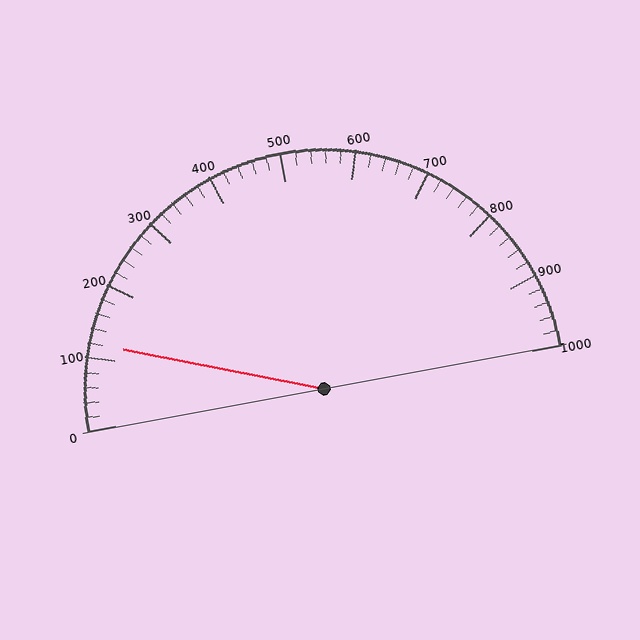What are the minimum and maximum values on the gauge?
The gauge ranges from 0 to 1000.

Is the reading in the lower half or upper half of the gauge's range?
The reading is in the lower half of the range (0 to 1000).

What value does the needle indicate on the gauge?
The needle indicates approximately 120.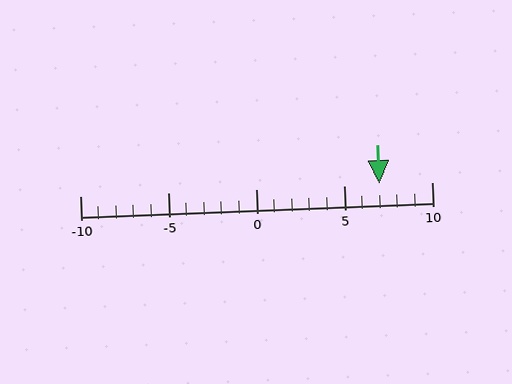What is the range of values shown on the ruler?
The ruler shows values from -10 to 10.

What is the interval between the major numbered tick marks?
The major tick marks are spaced 5 units apart.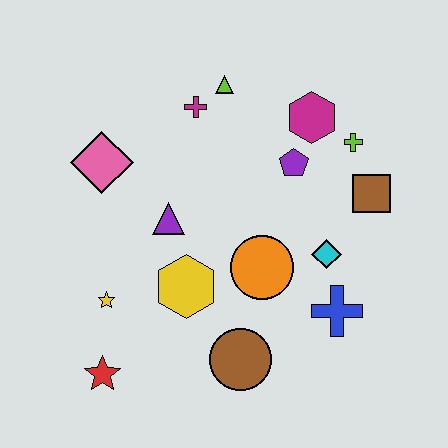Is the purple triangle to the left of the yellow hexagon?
Yes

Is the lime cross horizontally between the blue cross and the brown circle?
No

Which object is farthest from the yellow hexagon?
The lime cross is farthest from the yellow hexagon.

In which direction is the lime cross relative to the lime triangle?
The lime cross is to the right of the lime triangle.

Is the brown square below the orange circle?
No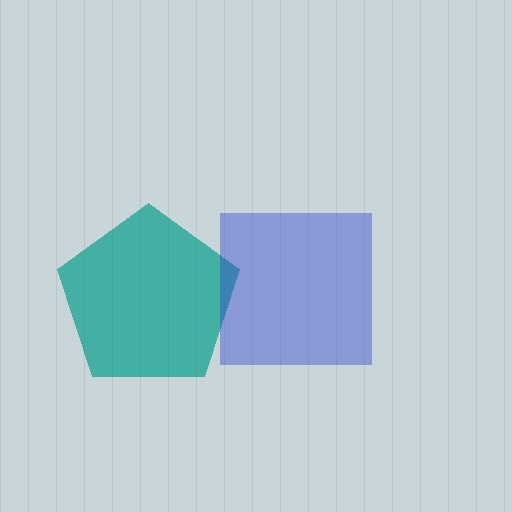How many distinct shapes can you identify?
There are 2 distinct shapes: a teal pentagon, a blue square.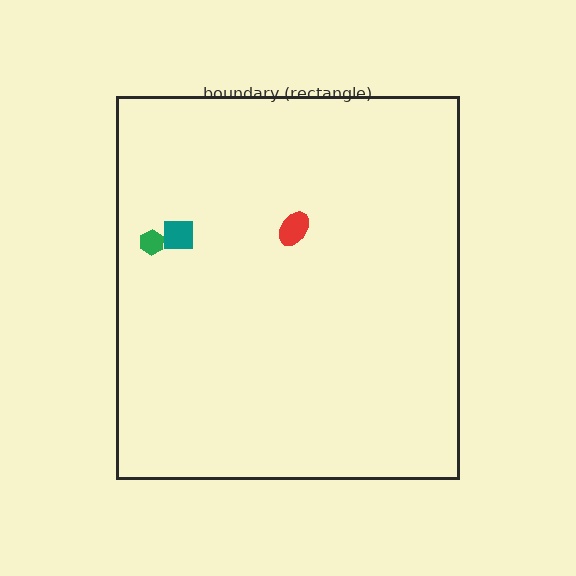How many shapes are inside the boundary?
3 inside, 0 outside.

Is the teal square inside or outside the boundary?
Inside.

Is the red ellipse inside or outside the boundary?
Inside.